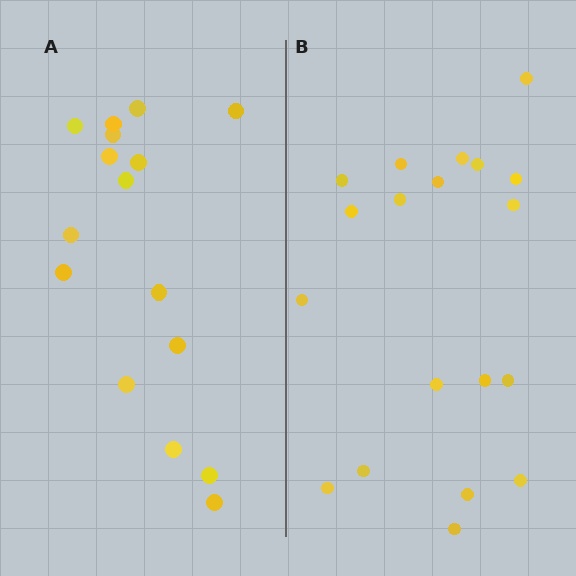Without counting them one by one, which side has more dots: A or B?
Region B (the right region) has more dots.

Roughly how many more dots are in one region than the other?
Region B has just a few more — roughly 2 or 3 more dots than region A.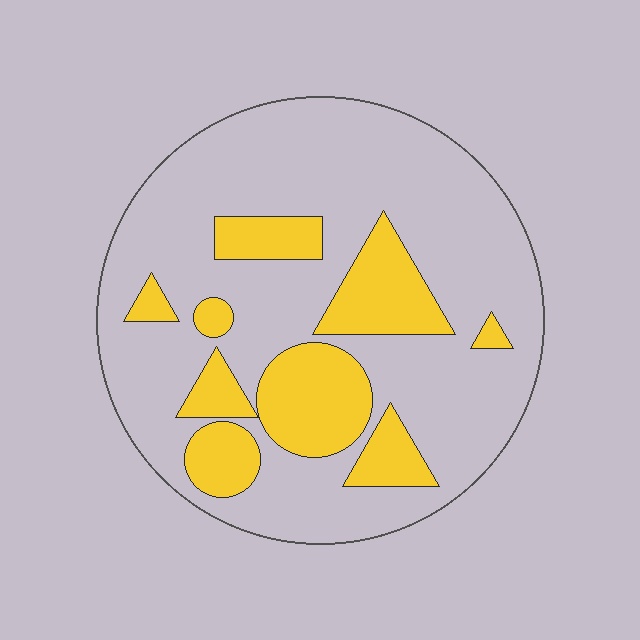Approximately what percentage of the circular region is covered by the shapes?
Approximately 25%.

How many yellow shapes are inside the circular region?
9.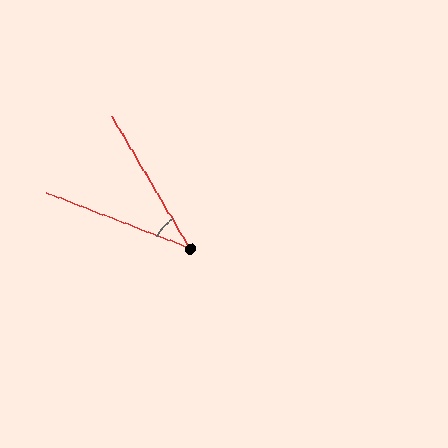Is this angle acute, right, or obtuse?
It is acute.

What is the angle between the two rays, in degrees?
Approximately 38 degrees.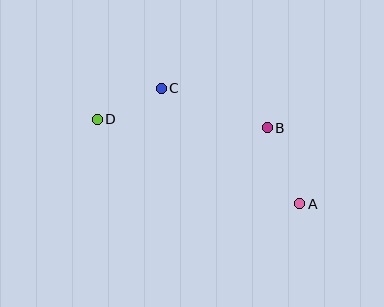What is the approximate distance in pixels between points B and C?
The distance between B and C is approximately 113 pixels.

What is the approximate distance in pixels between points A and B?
The distance between A and B is approximately 83 pixels.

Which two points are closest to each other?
Points C and D are closest to each other.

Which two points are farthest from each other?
Points A and D are farthest from each other.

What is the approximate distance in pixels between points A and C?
The distance between A and C is approximately 180 pixels.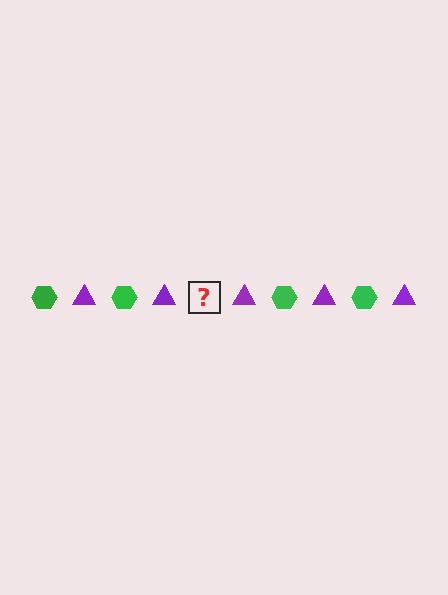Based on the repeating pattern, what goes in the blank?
The blank should be a green hexagon.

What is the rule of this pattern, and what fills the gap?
The rule is that the pattern alternates between green hexagon and purple triangle. The gap should be filled with a green hexagon.